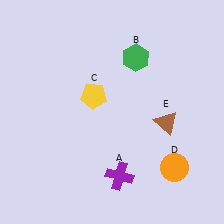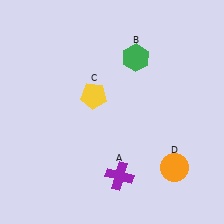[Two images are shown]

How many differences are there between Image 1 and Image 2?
There is 1 difference between the two images.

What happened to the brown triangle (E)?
The brown triangle (E) was removed in Image 2. It was in the bottom-right area of Image 1.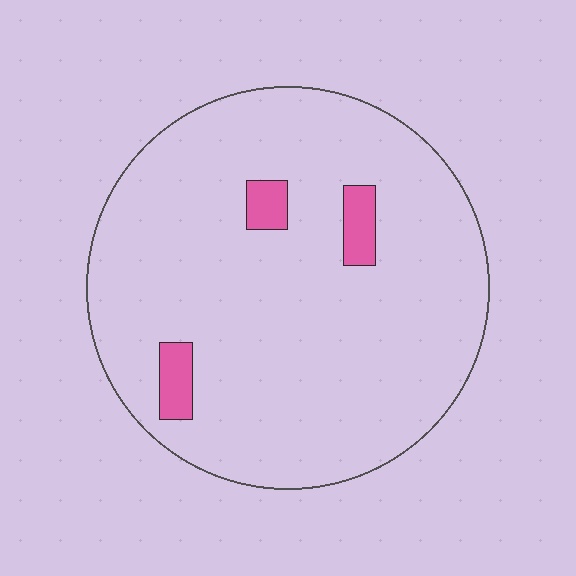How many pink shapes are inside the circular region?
3.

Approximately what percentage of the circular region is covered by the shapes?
Approximately 5%.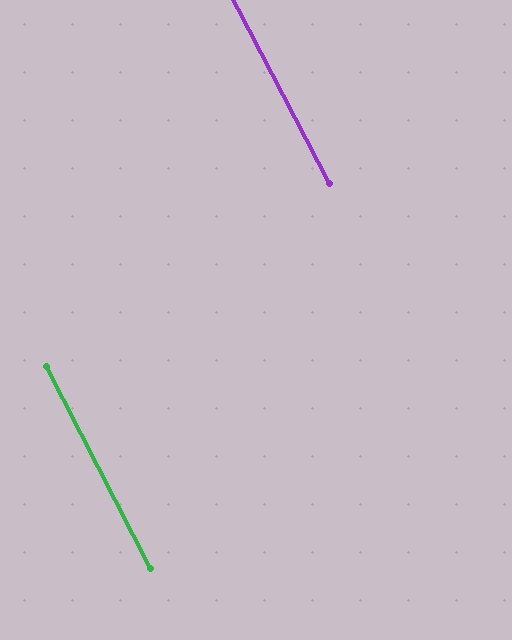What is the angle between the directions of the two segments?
Approximately 0 degrees.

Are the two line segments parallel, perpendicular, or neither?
Parallel — their directions differ by only 0.3°.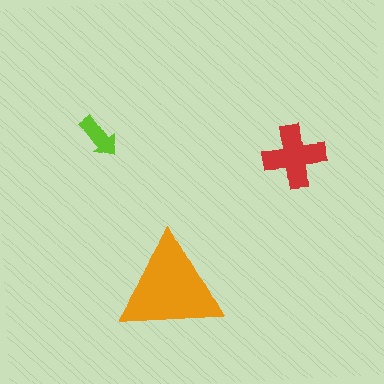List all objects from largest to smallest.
The orange triangle, the red cross, the lime arrow.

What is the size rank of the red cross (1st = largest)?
2nd.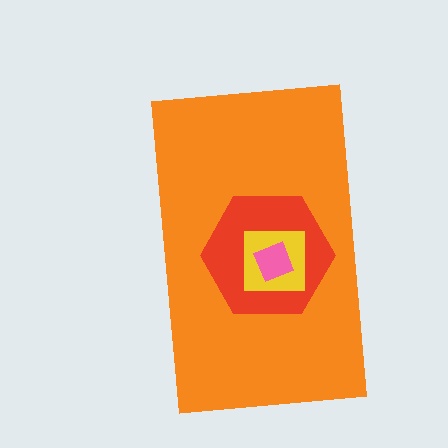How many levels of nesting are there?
4.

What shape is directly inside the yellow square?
The pink diamond.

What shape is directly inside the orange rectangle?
The red hexagon.